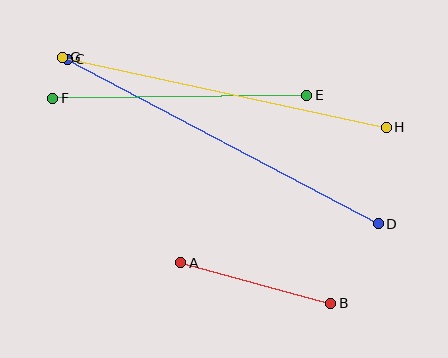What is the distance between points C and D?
The distance is approximately 352 pixels.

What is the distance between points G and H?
The distance is approximately 332 pixels.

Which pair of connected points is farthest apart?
Points C and D are farthest apart.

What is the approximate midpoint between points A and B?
The midpoint is at approximately (256, 283) pixels.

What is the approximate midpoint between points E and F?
The midpoint is at approximately (180, 97) pixels.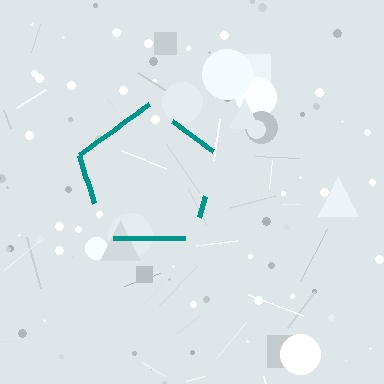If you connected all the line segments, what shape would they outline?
They would outline a pentagon.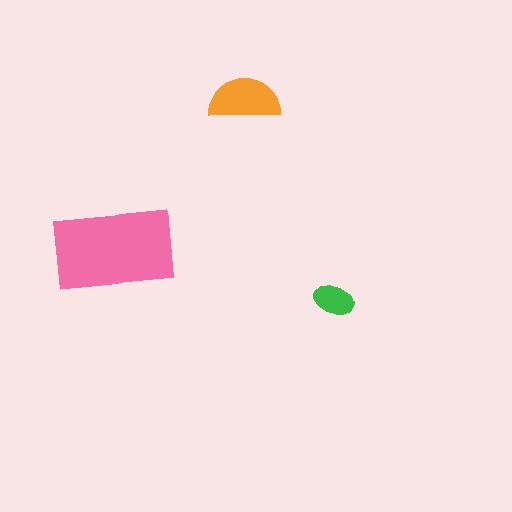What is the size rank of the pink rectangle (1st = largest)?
1st.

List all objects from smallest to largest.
The green ellipse, the orange semicircle, the pink rectangle.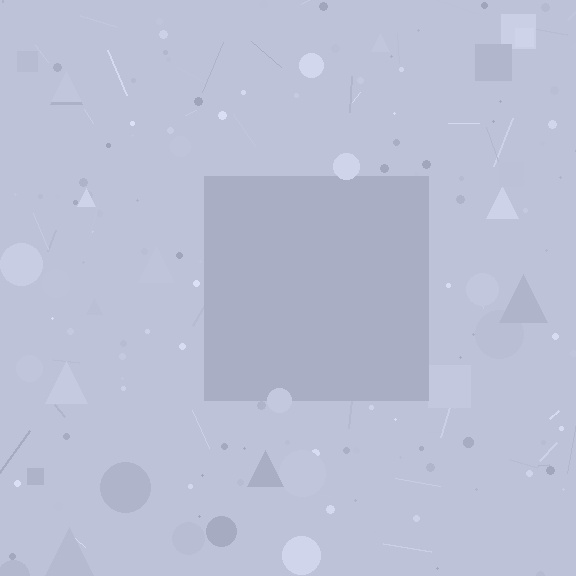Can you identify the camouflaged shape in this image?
The camouflaged shape is a square.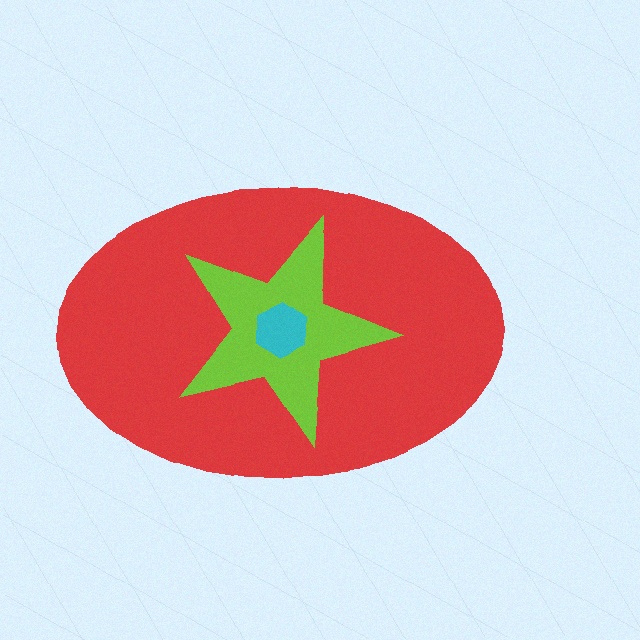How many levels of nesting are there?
3.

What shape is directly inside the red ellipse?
The lime star.